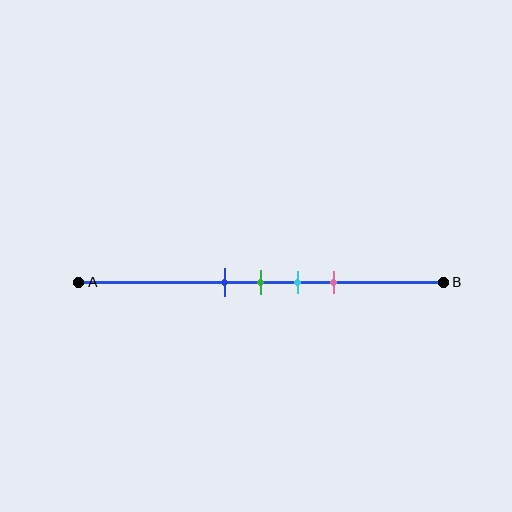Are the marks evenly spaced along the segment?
Yes, the marks are approximately evenly spaced.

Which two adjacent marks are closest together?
The blue and green marks are the closest adjacent pair.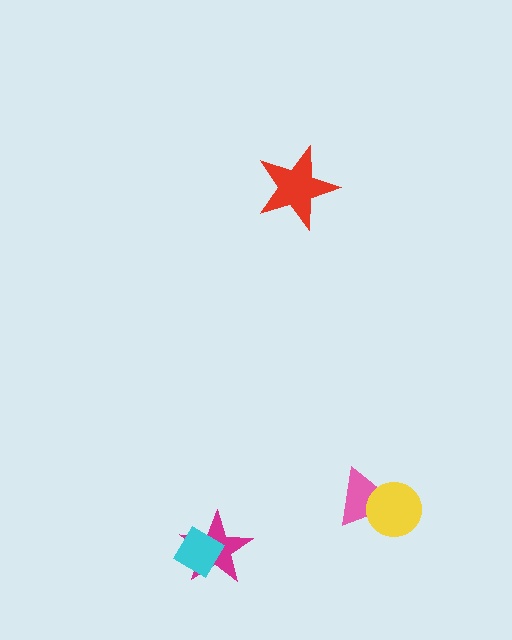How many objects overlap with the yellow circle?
1 object overlaps with the yellow circle.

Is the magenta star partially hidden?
Yes, it is partially covered by another shape.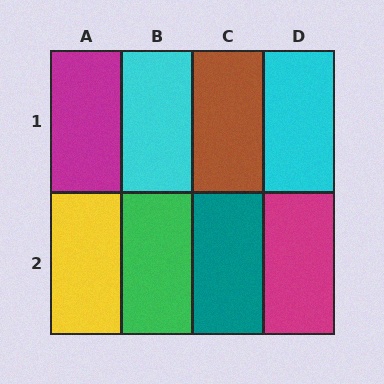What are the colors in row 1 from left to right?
Magenta, cyan, brown, cyan.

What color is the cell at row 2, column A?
Yellow.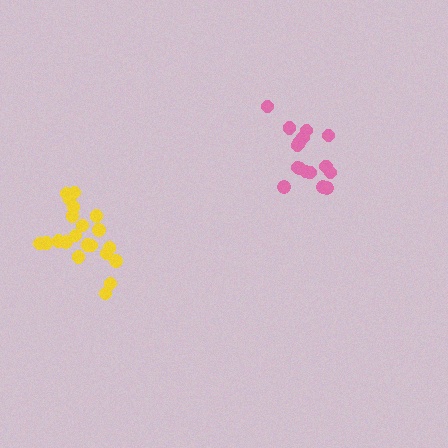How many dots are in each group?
Group 1: 16 dots, Group 2: 21 dots (37 total).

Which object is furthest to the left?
The yellow cluster is leftmost.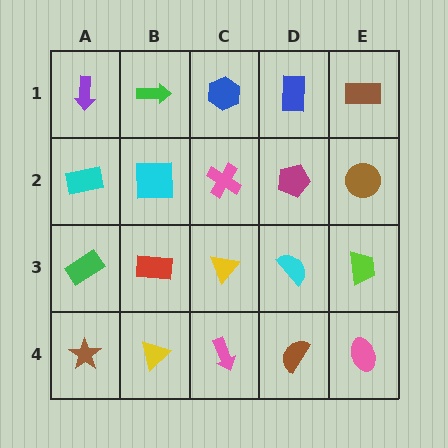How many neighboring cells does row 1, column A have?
2.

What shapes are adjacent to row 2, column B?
A green arrow (row 1, column B), a red rectangle (row 3, column B), a cyan rectangle (row 2, column A), a pink cross (row 2, column C).